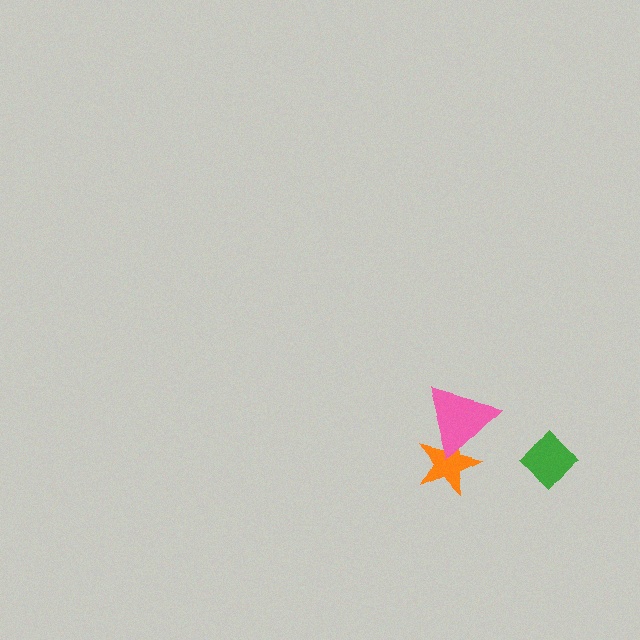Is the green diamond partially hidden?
No, no other shape covers it.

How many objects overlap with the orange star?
1 object overlaps with the orange star.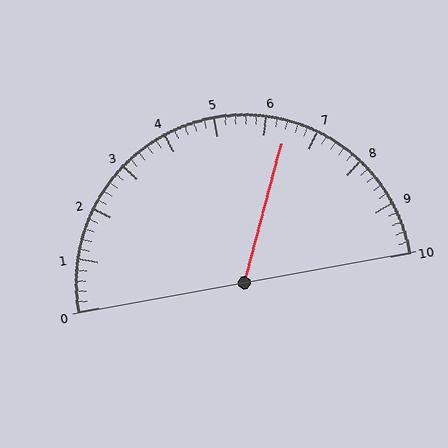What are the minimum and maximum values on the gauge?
The gauge ranges from 0 to 10.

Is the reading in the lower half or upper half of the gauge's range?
The reading is in the upper half of the range (0 to 10).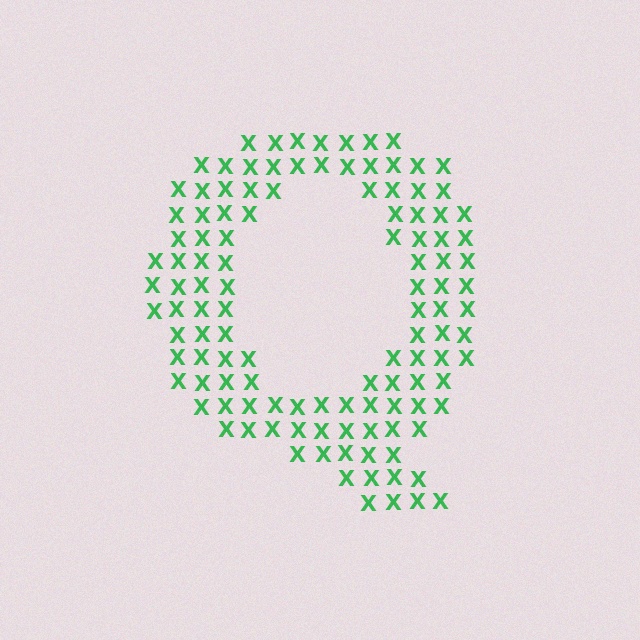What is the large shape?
The large shape is the letter Q.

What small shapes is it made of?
It is made of small letter X's.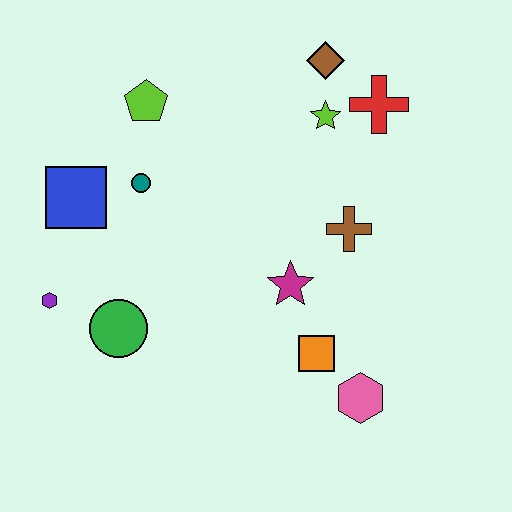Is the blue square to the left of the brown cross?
Yes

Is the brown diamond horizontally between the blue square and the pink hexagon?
Yes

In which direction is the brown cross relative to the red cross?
The brown cross is below the red cross.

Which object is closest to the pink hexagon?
The orange square is closest to the pink hexagon.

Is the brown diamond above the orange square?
Yes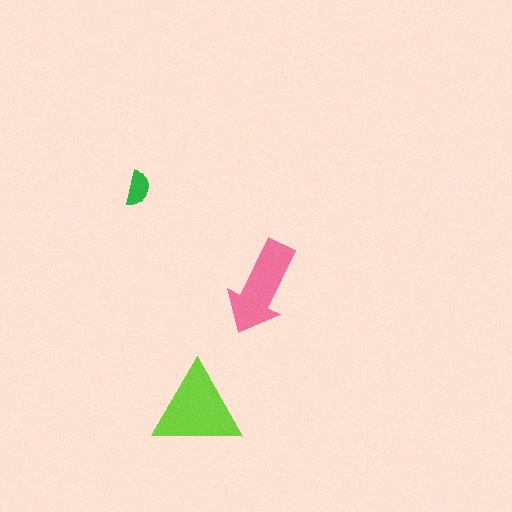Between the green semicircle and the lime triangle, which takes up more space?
The lime triangle.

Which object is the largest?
The lime triangle.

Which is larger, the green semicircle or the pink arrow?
The pink arrow.